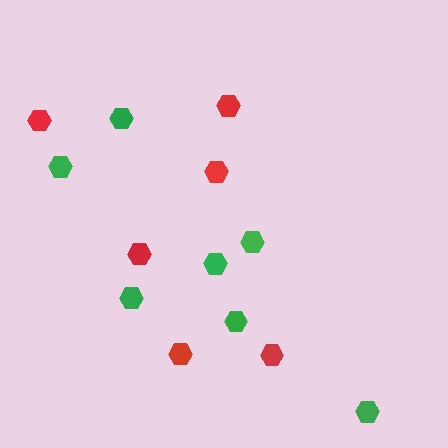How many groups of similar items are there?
There are 2 groups: one group of green hexagons (7) and one group of red hexagons (6).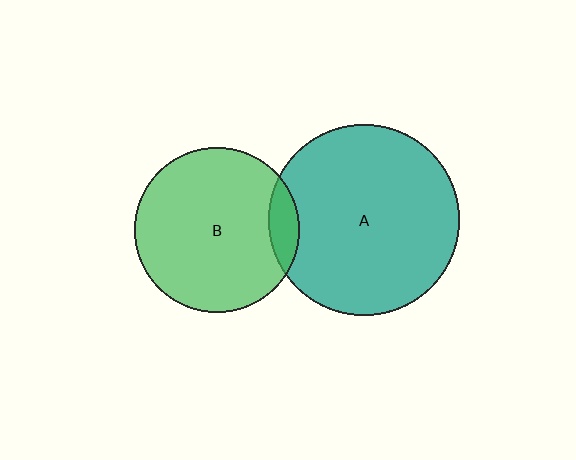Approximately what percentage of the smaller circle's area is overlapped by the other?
Approximately 10%.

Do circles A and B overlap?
Yes.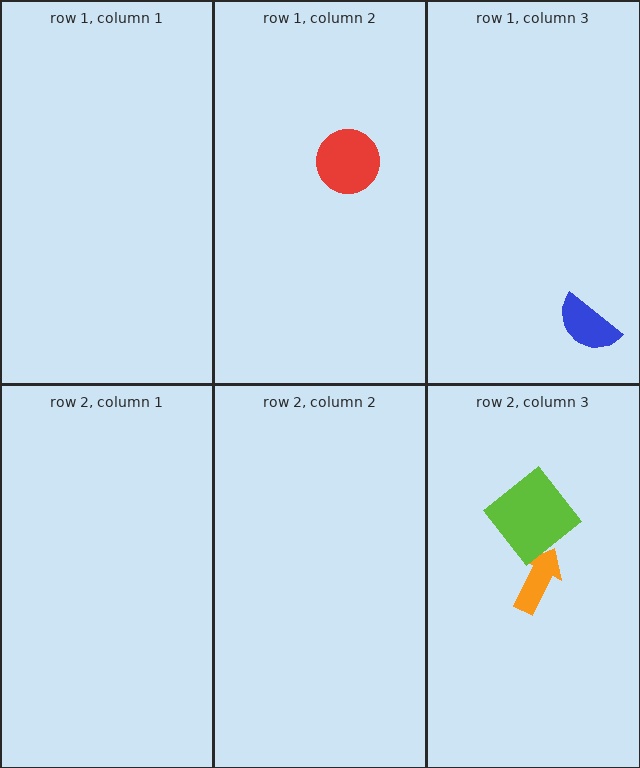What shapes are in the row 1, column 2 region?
The red circle.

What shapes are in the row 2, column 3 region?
The orange arrow, the lime diamond.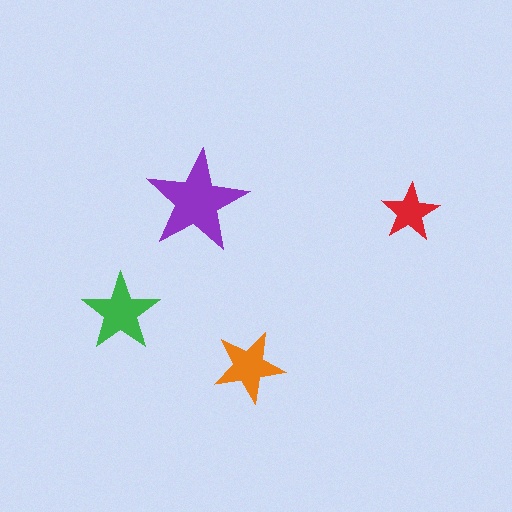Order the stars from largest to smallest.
the purple one, the green one, the orange one, the red one.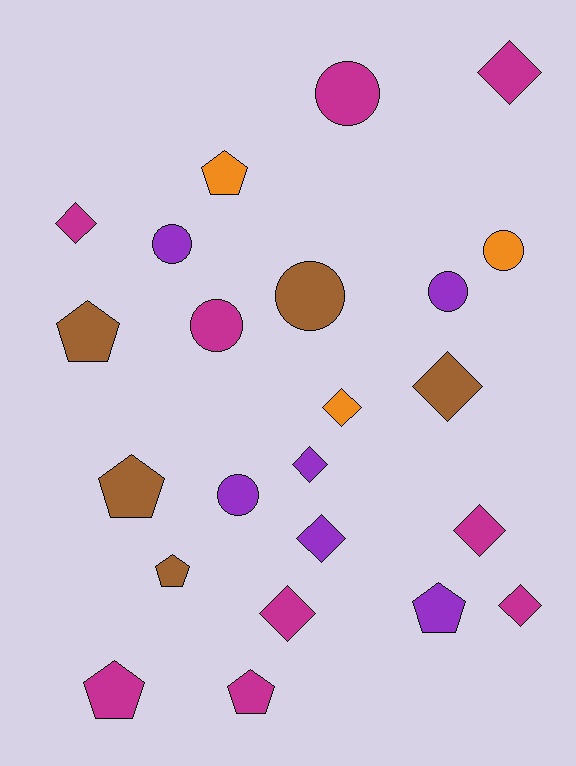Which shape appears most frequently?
Diamond, with 9 objects.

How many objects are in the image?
There are 23 objects.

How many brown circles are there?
There is 1 brown circle.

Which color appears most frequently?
Magenta, with 9 objects.